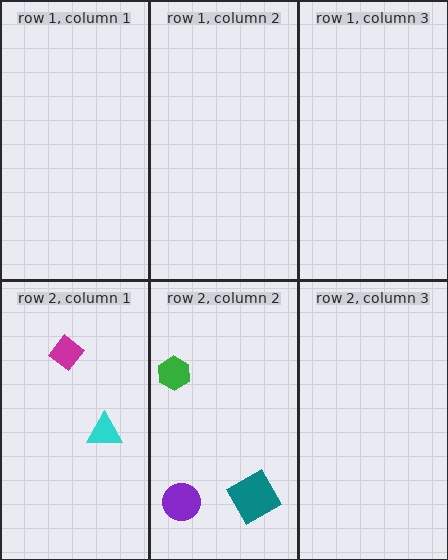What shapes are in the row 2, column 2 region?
The purple circle, the green hexagon, the teal square.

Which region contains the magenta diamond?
The row 2, column 1 region.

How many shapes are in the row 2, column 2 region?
3.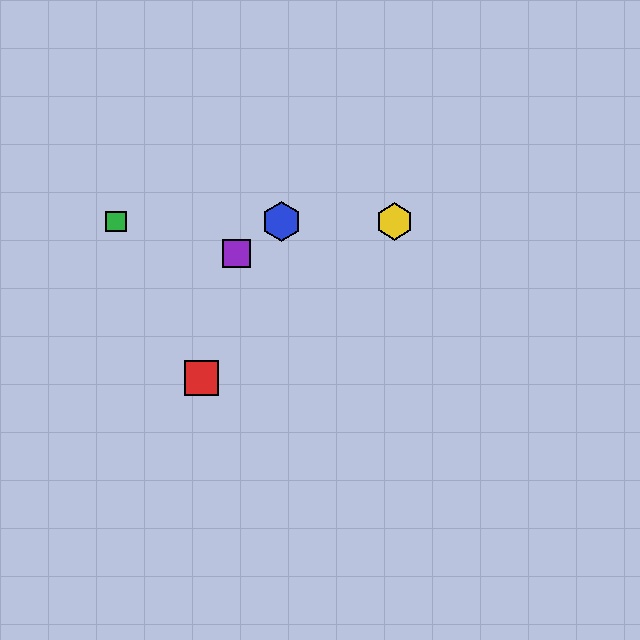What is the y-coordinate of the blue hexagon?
The blue hexagon is at y≈222.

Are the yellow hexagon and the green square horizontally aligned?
Yes, both are at y≈222.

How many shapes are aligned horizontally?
3 shapes (the blue hexagon, the green square, the yellow hexagon) are aligned horizontally.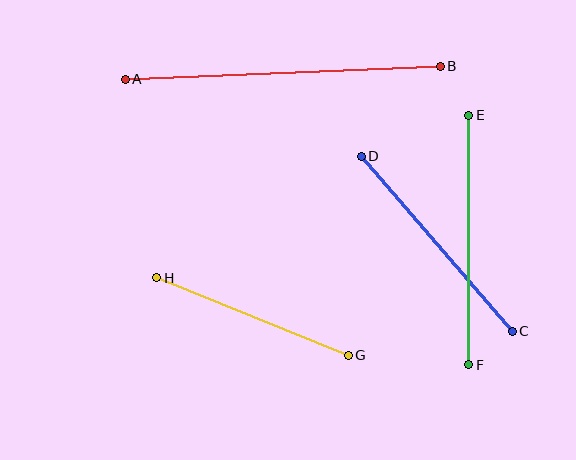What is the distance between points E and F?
The distance is approximately 250 pixels.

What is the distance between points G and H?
The distance is approximately 207 pixels.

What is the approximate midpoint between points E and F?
The midpoint is at approximately (469, 240) pixels.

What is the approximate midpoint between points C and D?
The midpoint is at approximately (437, 244) pixels.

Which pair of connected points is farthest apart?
Points A and B are farthest apart.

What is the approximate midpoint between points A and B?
The midpoint is at approximately (283, 73) pixels.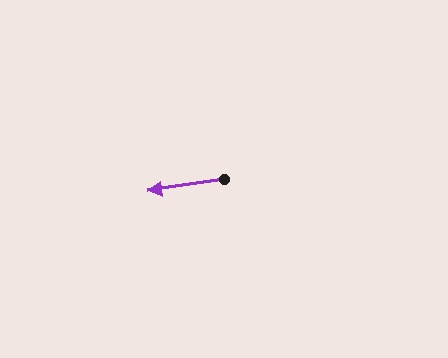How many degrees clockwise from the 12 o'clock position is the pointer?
Approximately 261 degrees.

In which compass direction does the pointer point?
West.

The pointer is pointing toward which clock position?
Roughly 9 o'clock.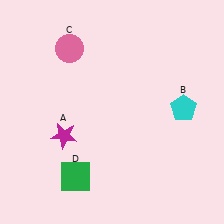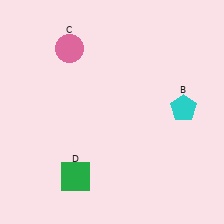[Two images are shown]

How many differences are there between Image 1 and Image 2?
There is 1 difference between the two images.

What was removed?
The magenta star (A) was removed in Image 2.